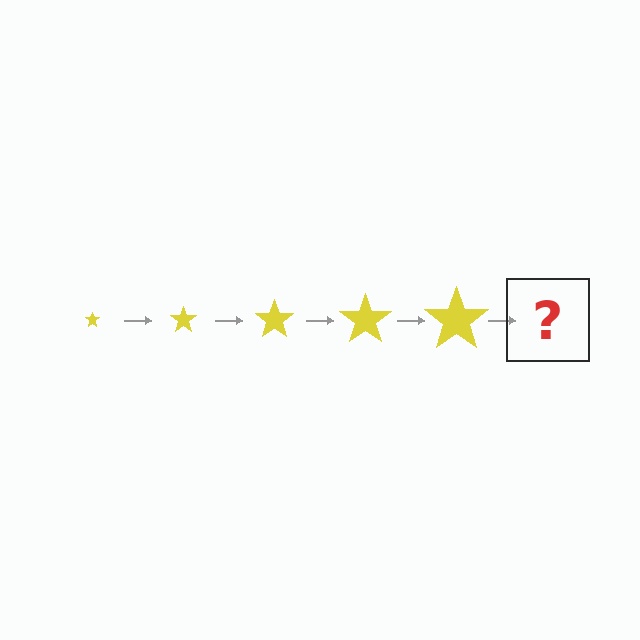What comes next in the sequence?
The next element should be a yellow star, larger than the previous one.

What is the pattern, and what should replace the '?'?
The pattern is that the star gets progressively larger each step. The '?' should be a yellow star, larger than the previous one.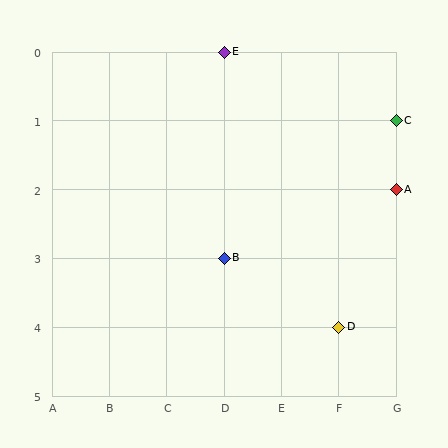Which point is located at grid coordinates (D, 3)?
Point B is at (D, 3).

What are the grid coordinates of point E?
Point E is at grid coordinates (D, 0).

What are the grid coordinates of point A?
Point A is at grid coordinates (G, 2).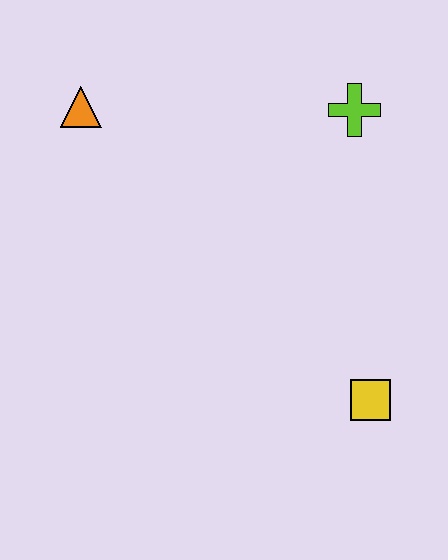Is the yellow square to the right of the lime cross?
Yes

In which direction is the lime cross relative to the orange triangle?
The lime cross is to the right of the orange triangle.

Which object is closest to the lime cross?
The orange triangle is closest to the lime cross.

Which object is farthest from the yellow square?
The orange triangle is farthest from the yellow square.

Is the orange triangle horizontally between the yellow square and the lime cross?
No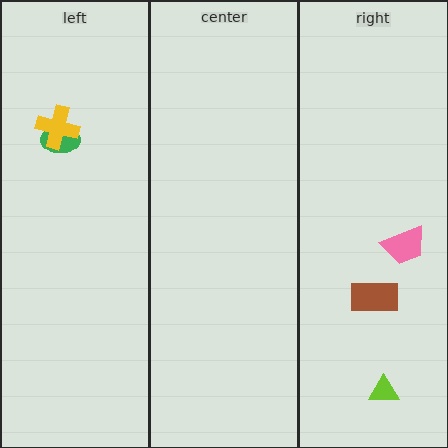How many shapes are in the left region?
2.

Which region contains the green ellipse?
The left region.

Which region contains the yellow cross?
The left region.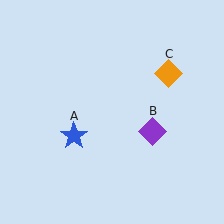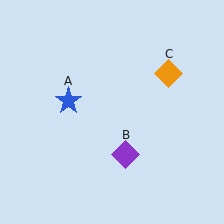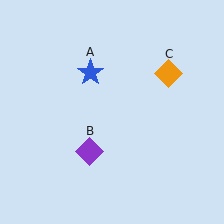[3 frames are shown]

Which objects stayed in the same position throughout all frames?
Orange diamond (object C) remained stationary.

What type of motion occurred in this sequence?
The blue star (object A), purple diamond (object B) rotated clockwise around the center of the scene.